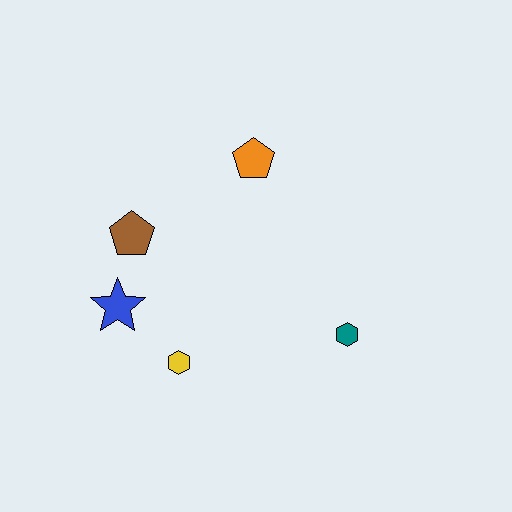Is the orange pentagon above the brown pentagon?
Yes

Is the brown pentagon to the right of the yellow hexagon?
No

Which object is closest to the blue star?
The brown pentagon is closest to the blue star.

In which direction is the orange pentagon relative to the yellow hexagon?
The orange pentagon is above the yellow hexagon.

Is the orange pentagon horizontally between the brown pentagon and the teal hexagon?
Yes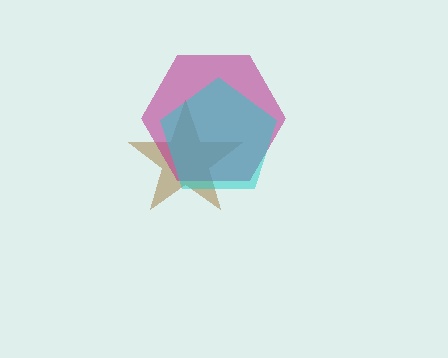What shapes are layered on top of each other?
The layered shapes are: a brown star, a magenta hexagon, a cyan pentagon.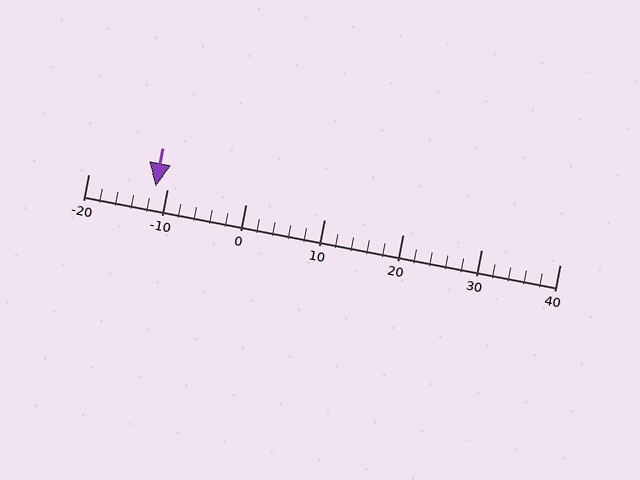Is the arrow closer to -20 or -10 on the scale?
The arrow is closer to -10.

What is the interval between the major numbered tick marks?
The major tick marks are spaced 10 units apart.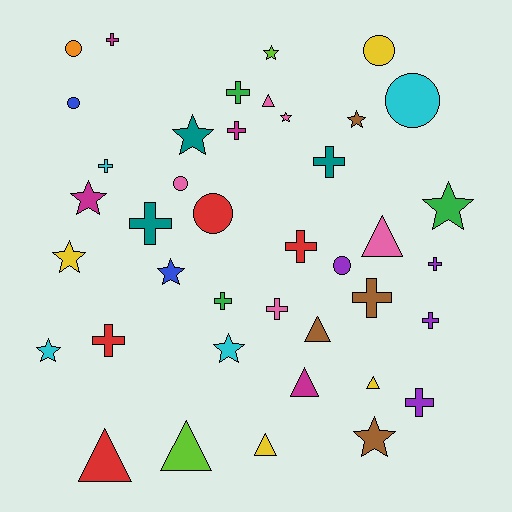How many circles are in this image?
There are 7 circles.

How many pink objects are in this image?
There are 5 pink objects.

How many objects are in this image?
There are 40 objects.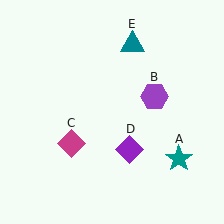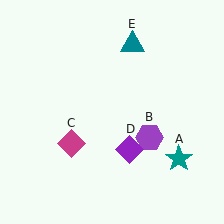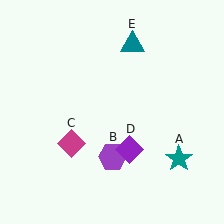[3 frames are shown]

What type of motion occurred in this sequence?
The purple hexagon (object B) rotated clockwise around the center of the scene.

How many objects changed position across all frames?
1 object changed position: purple hexagon (object B).